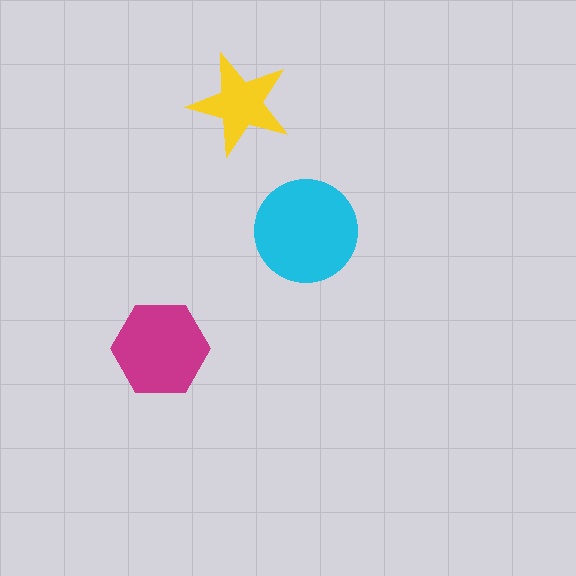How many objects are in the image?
There are 3 objects in the image.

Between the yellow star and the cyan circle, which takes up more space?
The cyan circle.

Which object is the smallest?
The yellow star.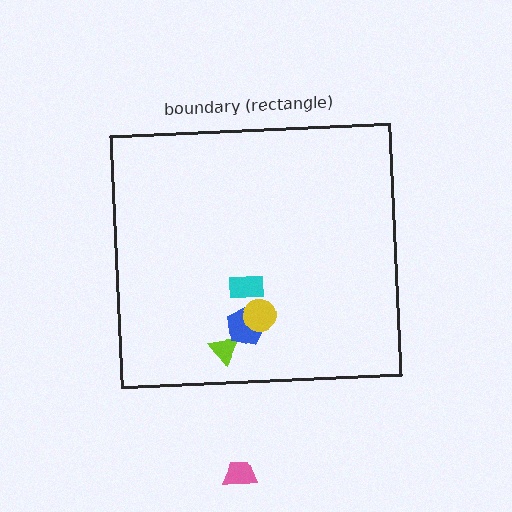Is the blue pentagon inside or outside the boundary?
Inside.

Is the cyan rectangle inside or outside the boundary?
Inside.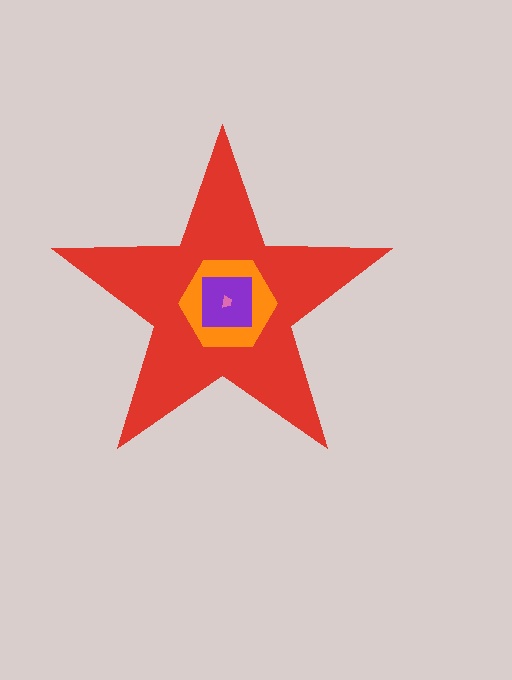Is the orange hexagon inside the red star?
Yes.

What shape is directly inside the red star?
The orange hexagon.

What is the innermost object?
The pink trapezoid.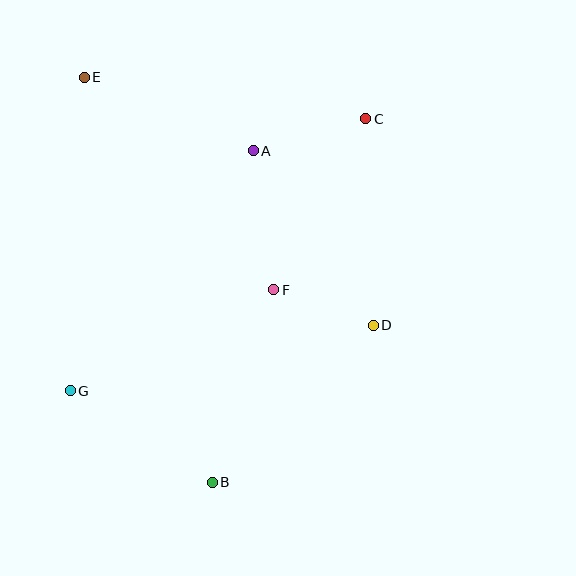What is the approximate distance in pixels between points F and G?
The distance between F and G is approximately 227 pixels.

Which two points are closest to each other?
Points D and F are closest to each other.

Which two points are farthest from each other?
Points B and E are farthest from each other.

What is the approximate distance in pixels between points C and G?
The distance between C and G is approximately 402 pixels.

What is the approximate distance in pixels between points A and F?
The distance between A and F is approximately 140 pixels.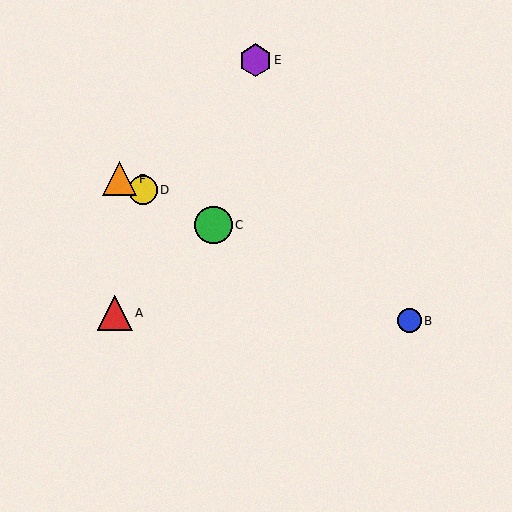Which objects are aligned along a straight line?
Objects B, C, D, F are aligned along a straight line.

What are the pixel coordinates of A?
Object A is at (115, 313).